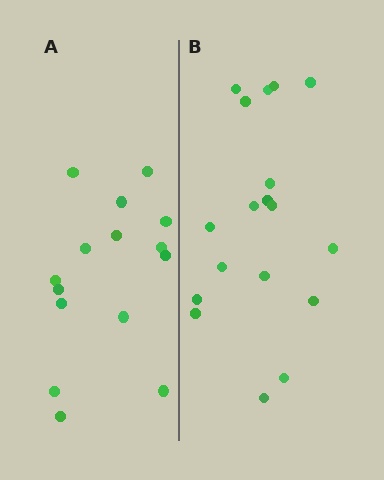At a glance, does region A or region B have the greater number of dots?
Region B (the right region) has more dots.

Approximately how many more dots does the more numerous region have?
Region B has just a few more — roughly 2 or 3 more dots than region A.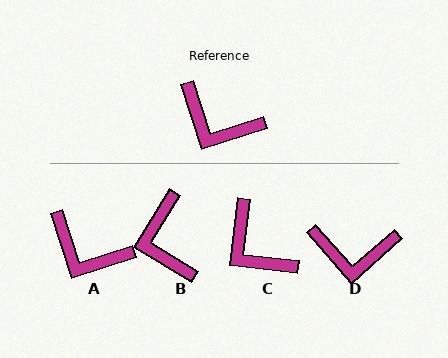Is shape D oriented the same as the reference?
No, it is off by about 24 degrees.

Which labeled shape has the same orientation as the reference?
A.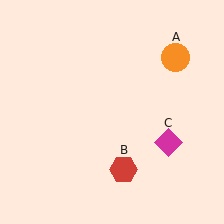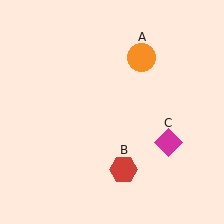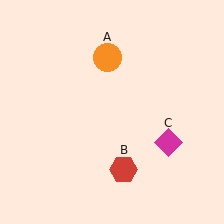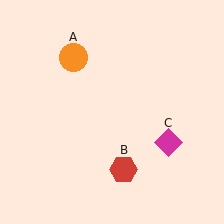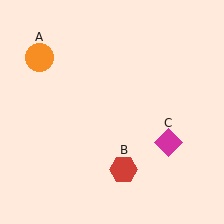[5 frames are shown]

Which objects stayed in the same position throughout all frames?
Red hexagon (object B) and magenta diamond (object C) remained stationary.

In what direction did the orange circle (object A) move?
The orange circle (object A) moved left.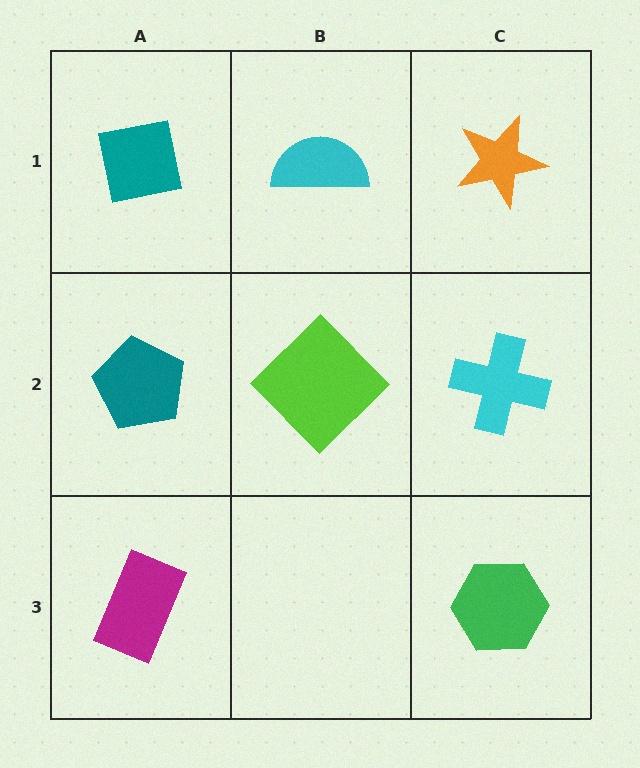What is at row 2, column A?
A teal pentagon.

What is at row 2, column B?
A lime diamond.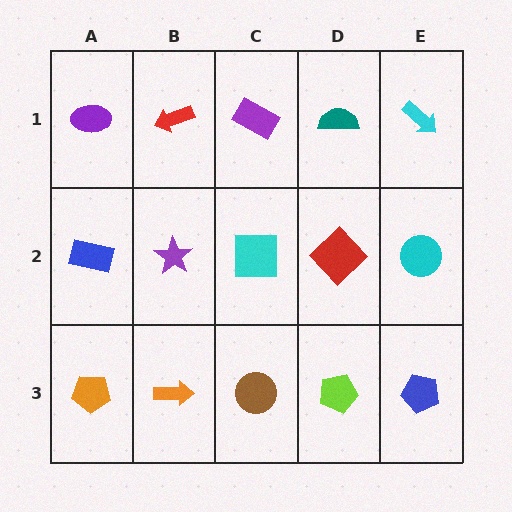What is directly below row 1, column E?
A cyan circle.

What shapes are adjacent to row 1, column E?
A cyan circle (row 2, column E), a teal semicircle (row 1, column D).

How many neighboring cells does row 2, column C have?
4.